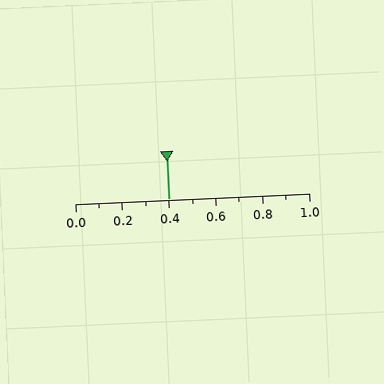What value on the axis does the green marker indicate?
The marker indicates approximately 0.4.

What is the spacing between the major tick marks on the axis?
The major ticks are spaced 0.2 apart.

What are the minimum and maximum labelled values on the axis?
The axis runs from 0.0 to 1.0.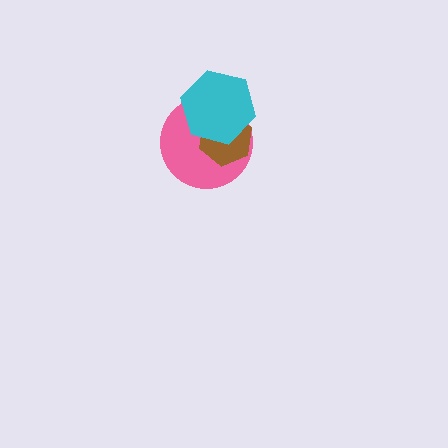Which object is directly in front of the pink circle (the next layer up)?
The brown hexagon is directly in front of the pink circle.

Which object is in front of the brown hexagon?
The cyan hexagon is in front of the brown hexagon.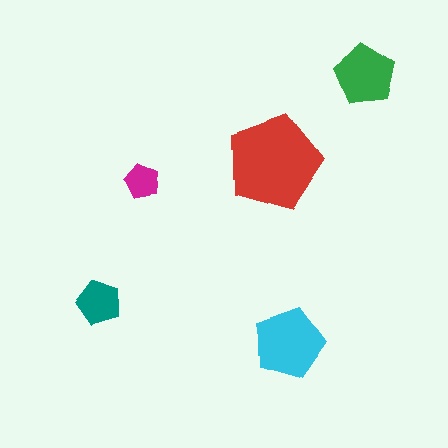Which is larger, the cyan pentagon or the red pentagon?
The red one.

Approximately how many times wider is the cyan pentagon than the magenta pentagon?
About 2 times wider.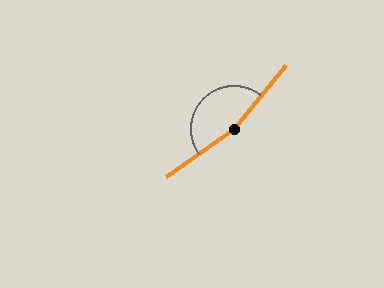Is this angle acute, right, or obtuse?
It is obtuse.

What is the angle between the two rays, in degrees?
Approximately 165 degrees.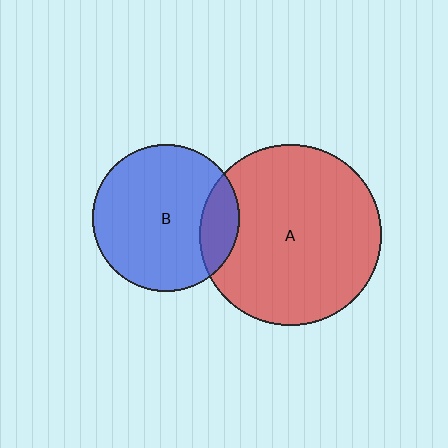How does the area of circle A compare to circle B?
Approximately 1.5 times.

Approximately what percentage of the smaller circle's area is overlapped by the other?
Approximately 15%.